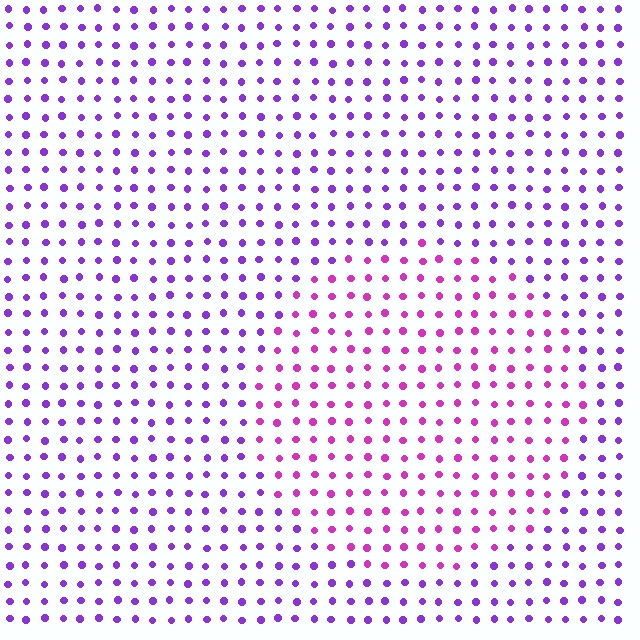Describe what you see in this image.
The image is filled with small purple elements in a uniform arrangement. A circle-shaped region is visible where the elements are tinted to a slightly different hue, forming a subtle color boundary.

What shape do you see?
I see a circle.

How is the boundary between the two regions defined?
The boundary is defined purely by a slight shift in hue (about 36 degrees). Spacing, size, and orientation are identical on both sides.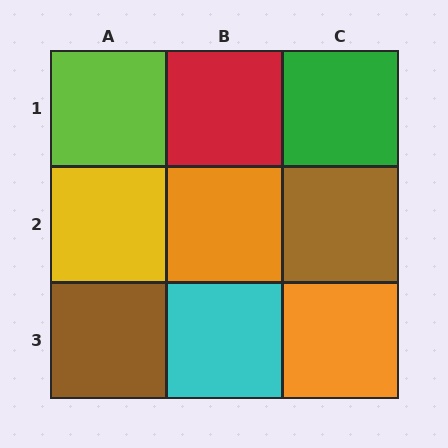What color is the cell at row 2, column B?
Orange.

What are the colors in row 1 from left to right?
Lime, red, green.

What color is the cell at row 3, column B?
Cyan.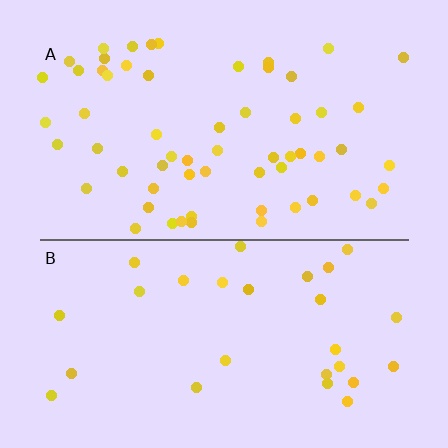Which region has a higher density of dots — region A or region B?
A (the top).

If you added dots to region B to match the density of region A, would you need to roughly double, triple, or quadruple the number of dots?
Approximately double.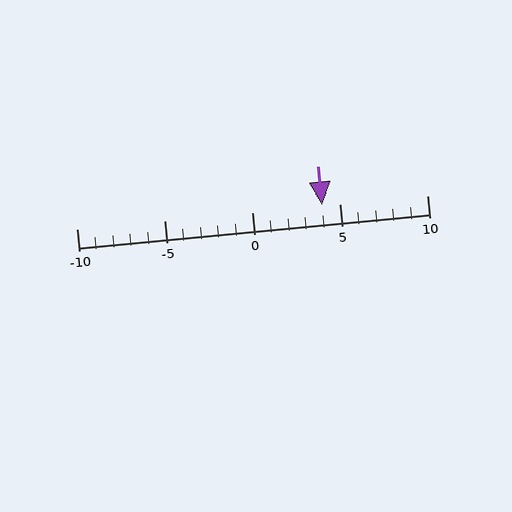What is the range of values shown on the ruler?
The ruler shows values from -10 to 10.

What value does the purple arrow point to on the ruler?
The purple arrow points to approximately 4.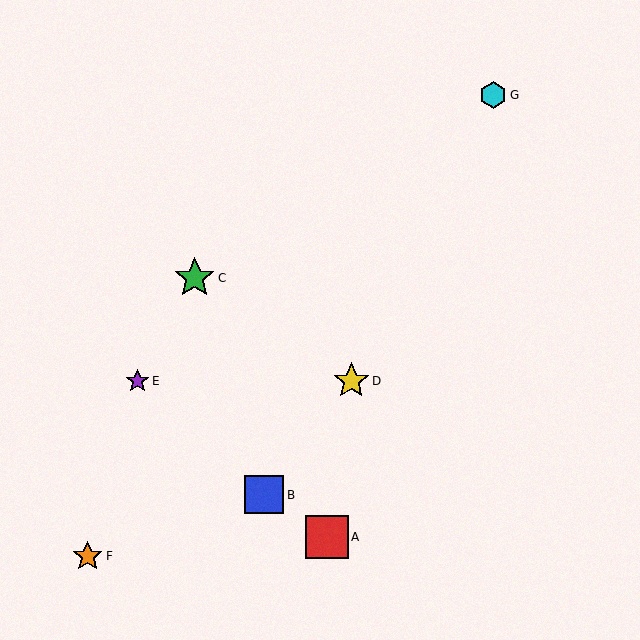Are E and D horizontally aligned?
Yes, both are at y≈381.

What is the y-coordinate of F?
Object F is at y≈556.